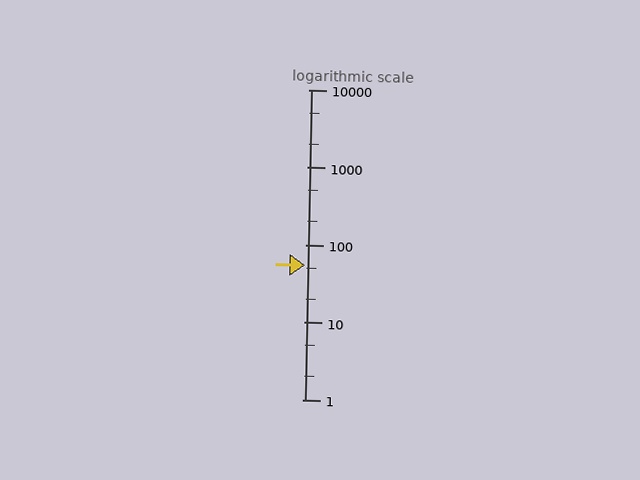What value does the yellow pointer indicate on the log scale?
The pointer indicates approximately 55.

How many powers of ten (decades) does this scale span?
The scale spans 4 decades, from 1 to 10000.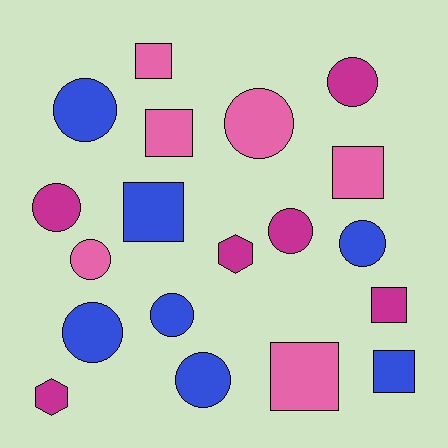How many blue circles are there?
There are 5 blue circles.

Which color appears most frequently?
Blue, with 7 objects.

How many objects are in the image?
There are 19 objects.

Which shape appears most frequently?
Circle, with 10 objects.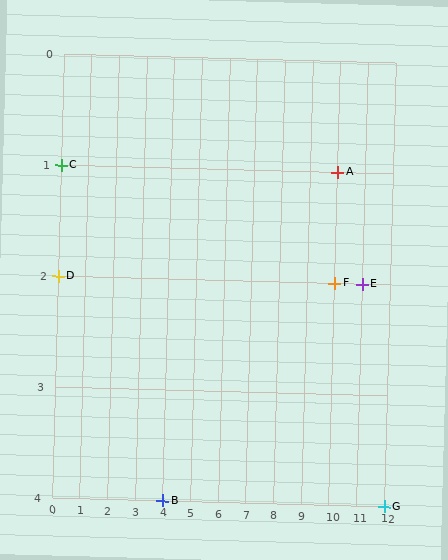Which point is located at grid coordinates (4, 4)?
Point B is at (4, 4).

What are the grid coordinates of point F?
Point F is at grid coordinates (10, 2).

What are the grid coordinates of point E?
Point E is at grid coordinates (11, 2).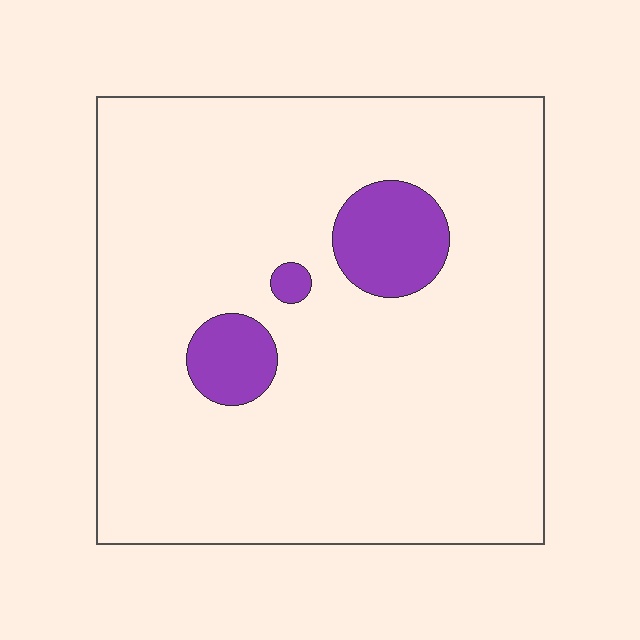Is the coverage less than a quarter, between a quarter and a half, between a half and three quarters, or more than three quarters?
Less than a quarter.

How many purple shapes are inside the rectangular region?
3.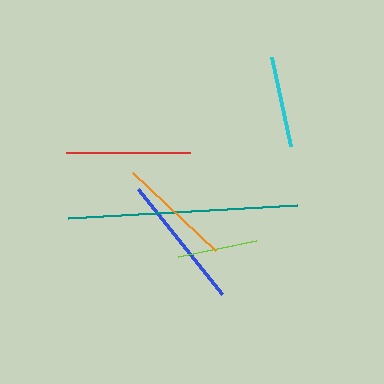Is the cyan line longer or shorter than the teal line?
The teal line is longer than the cyan line.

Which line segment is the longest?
The teal line is the longest at approximately 229 pixels.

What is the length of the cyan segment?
The cyan segment is approximately 90 pixels long.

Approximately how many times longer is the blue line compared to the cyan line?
The blue line is approximately 1.5 times the length of the cyan line.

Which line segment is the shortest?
The lime line is the shortest at approximately 79 pixels.